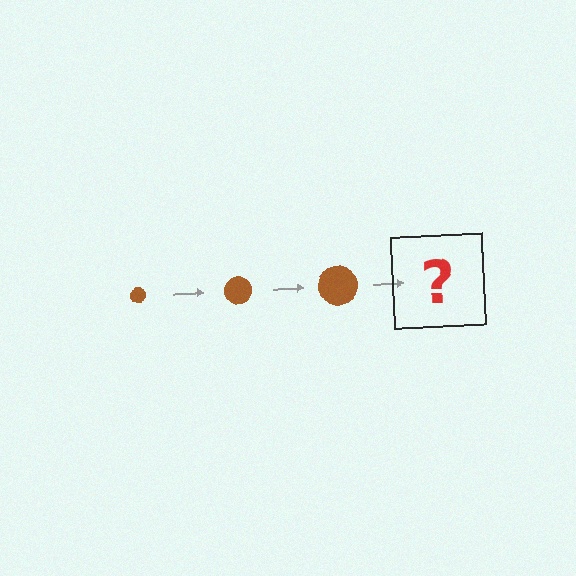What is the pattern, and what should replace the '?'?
The pattern is that the circle gets progressively larger each step. The '?' should be a brown circle, larger than the previous one.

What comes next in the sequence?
The next element should be a brown circle, larger than the previous one.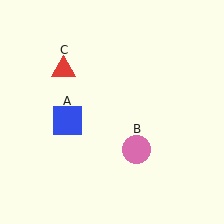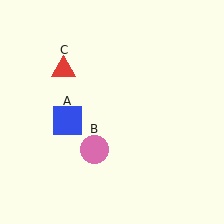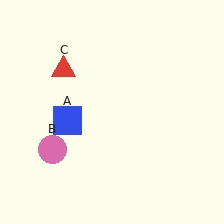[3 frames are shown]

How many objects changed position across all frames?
1 object changed position: pink circle (object B).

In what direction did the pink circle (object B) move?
The pink circle (object B) moved left.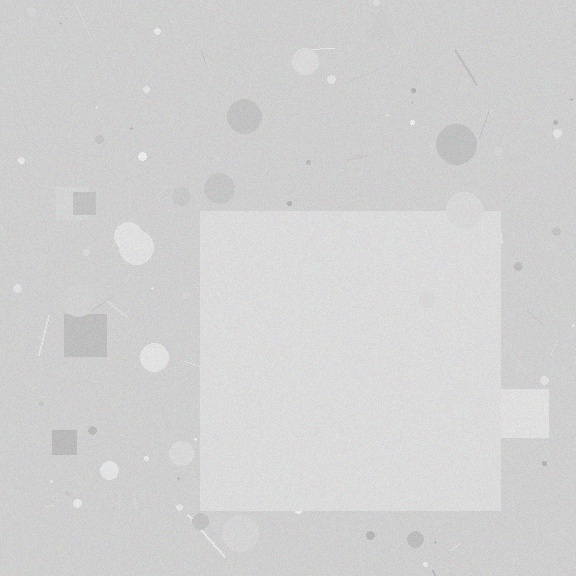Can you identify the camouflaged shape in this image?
The camouflaged shape is a square.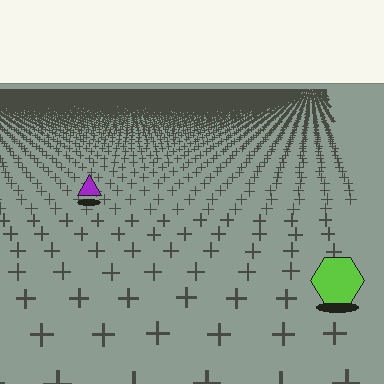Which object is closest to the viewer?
The lime hexagon is closest. The texture marks near it are larger and more spread out.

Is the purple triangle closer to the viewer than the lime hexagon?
No. The lime hexagon is closer — you can tell from the texture gradient: the ground texture is coarser near it.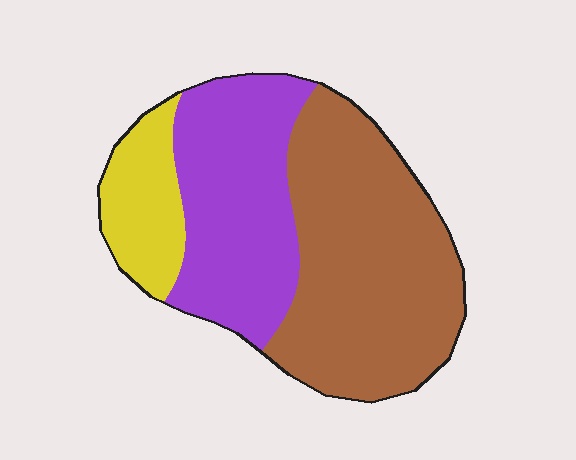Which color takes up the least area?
Yellow, at roughly 15%.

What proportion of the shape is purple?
Purple covers around 35% of the shape.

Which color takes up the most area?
Brown, at roughly 50%.